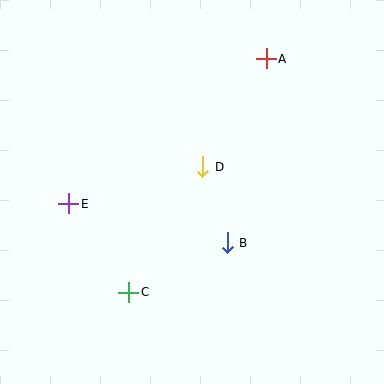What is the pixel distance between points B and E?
The distance between B and E is 164 pixels.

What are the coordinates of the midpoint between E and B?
The midpoint between E and B is at (148, 223).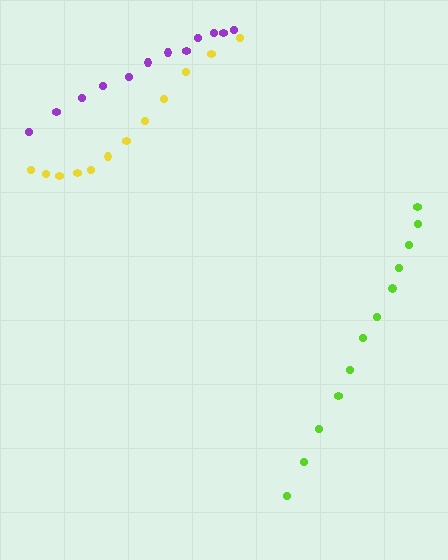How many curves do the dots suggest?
There are 3 distinct paths.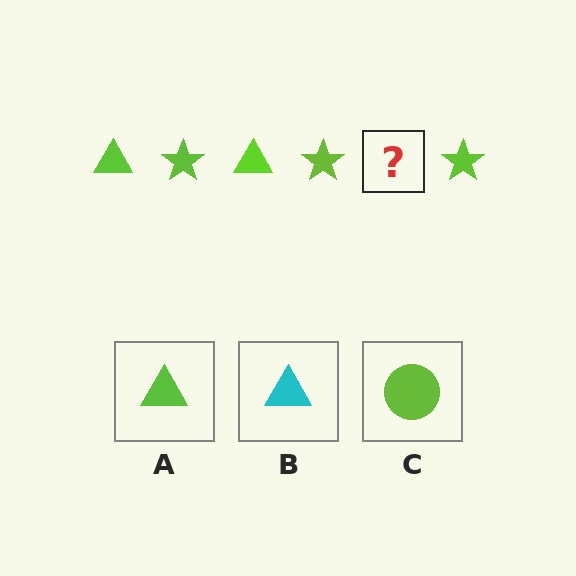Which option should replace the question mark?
Option A.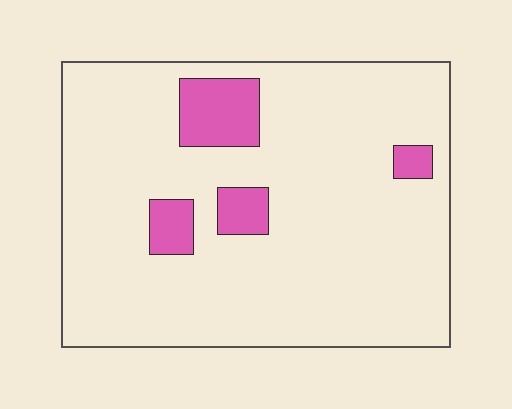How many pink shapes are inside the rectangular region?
4.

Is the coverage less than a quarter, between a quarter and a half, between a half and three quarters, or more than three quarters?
Less than a quarter.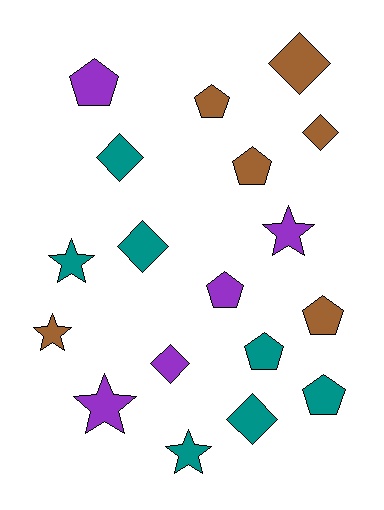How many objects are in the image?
There are 18 objects.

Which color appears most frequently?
Teal, with 7 objects.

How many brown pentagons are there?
There are 3 brown pentagons.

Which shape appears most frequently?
Pentagon, with 7 objects.